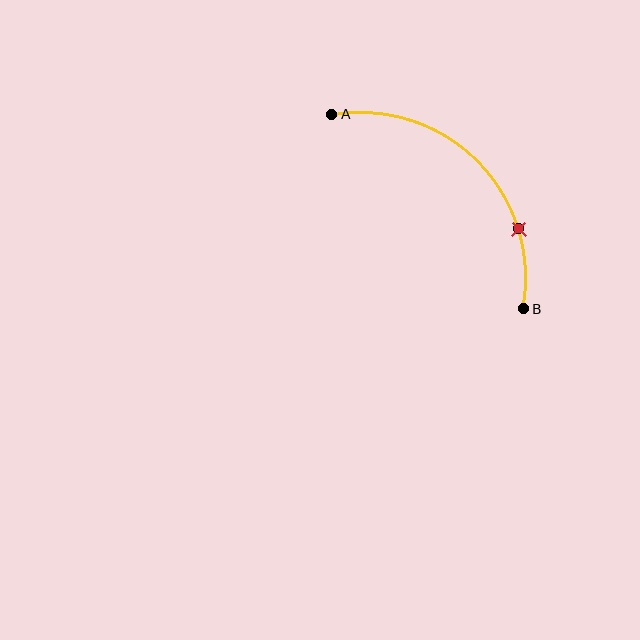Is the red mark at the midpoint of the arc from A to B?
No. The red mark lies on the arc but is closer to endpoint B. The arc midpoint would be at the point on the curve equidistant along the arc from both A and B.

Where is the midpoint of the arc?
The arc midpoint is the point on the curve farthest from the straight line joining A and B. It sits above and to the right of that line.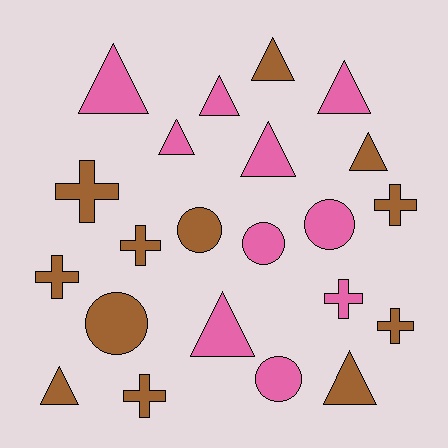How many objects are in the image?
There are 22 objects.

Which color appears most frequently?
Brown, with 12 objects.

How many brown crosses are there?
There are 6 brown crosses.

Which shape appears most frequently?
Triangle, with 10 objects.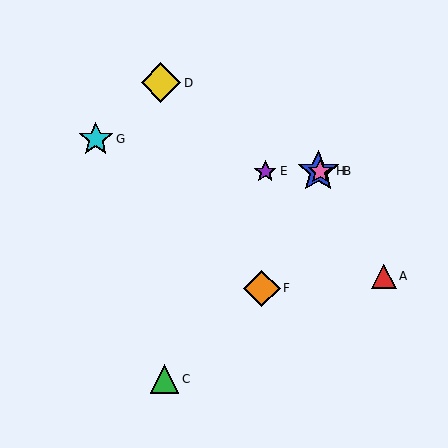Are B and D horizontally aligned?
No, B is at y≈171 and D is at y≈83.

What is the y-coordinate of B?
Object B is at y≈171.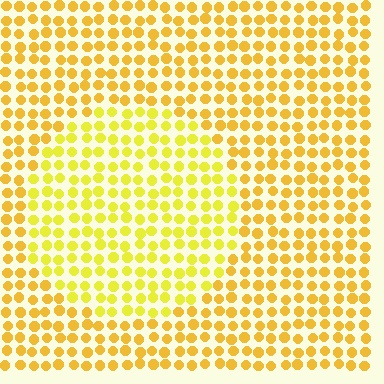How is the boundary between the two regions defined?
The boundary is defined purely by a slight shift in hue (about 20 degrees). Spacing, size, and orientation are identical on both sides.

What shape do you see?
I see a circle.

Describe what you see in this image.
The image is filled with small yellow elements in a uniform arrangement. A circle-shaped region is visible where the elements are tinted to a slightly different hue, forming a subtle color boundary.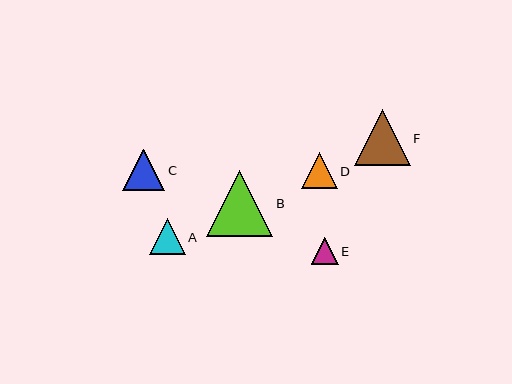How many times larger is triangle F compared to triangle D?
Triangle F is approximately 1.6 times the size of triangle D.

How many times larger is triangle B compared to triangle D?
Triangle B is approximately 1.9 times the size of triangle D.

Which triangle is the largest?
Triangle B is the largest with a size of approximately 67 pixels.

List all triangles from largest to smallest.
From largest to smallest: B, F, C, D, A, E.